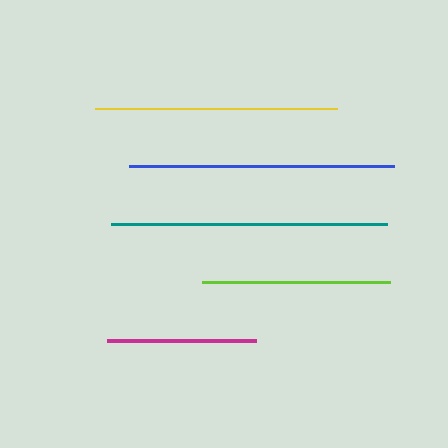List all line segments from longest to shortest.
From longest to shortest: teal, blue, yellow, lime, magenta.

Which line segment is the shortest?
The magenta line is the shortest at approximately 149 pixels.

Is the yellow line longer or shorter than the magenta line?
The yellow line is longer than the magenta line.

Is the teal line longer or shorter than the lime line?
The teal line is longer than the lime line.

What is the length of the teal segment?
The teal segment is approximately 276 pixels long.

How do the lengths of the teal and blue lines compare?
The teal and blue lines are approximately the same length.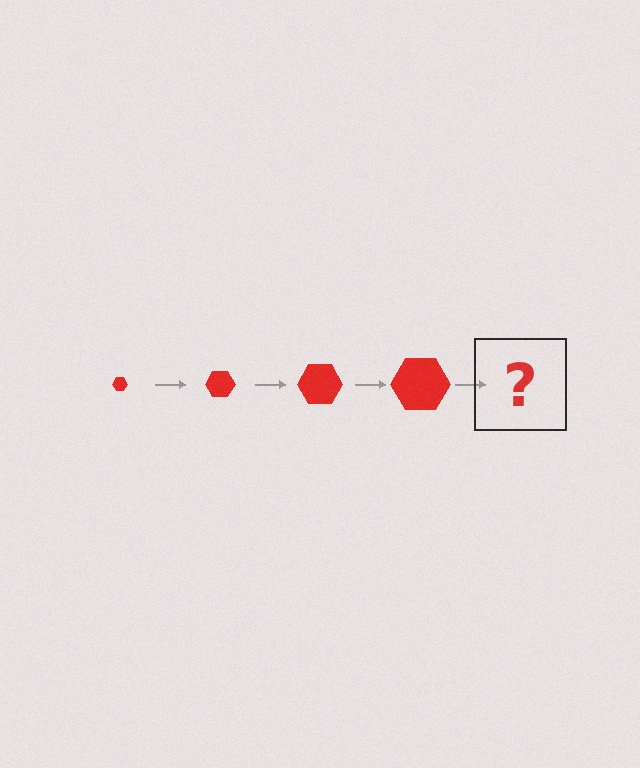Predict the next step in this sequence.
The next step is a red hexagon, larger than the previous one.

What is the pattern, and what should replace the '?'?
The pattern is that the hexagon gets progressively larger each step. The '?' should be a red hexagon, larger than the previous one.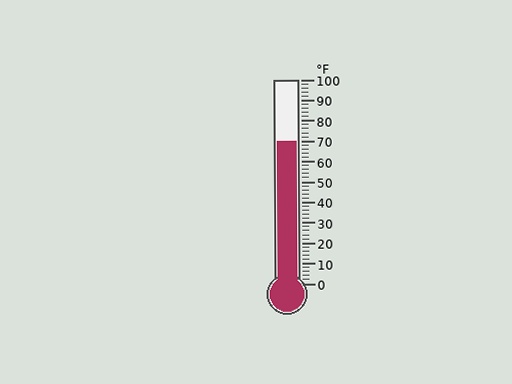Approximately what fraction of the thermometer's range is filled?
The thermometer is filled to approximately 70% of its range.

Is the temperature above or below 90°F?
The temperature is below 90°F.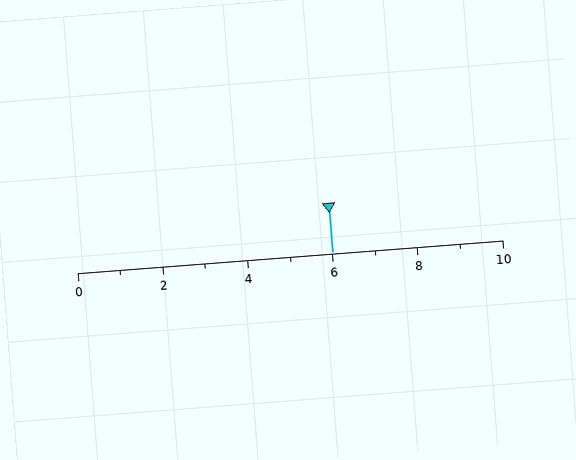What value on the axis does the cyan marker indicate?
The marker indicates approximately 6.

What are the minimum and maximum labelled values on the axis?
The axis runs from 0 to 10.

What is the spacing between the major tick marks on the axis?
The major ticks are spaced 2 apart.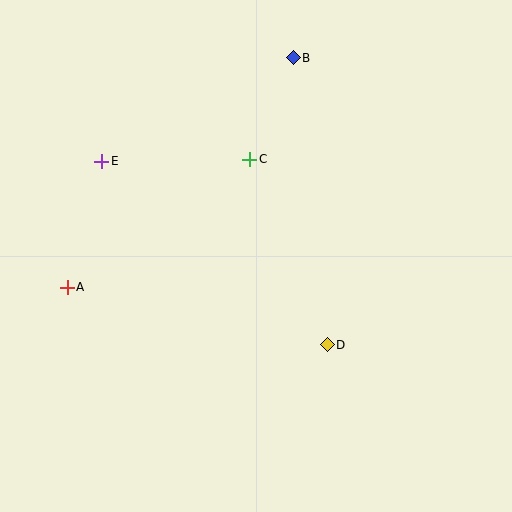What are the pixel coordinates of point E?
Point E is at (102, 161).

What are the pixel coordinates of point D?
Point D is at (327, 345).